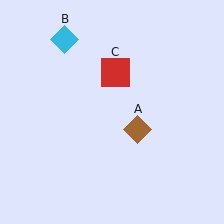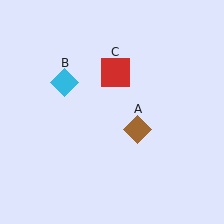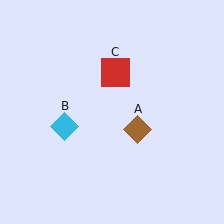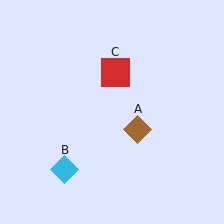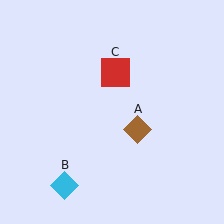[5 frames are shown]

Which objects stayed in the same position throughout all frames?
Brown diamond (object A) and red square (object C) remained stationary.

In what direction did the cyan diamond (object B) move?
The cyan diamond (object B) moved down.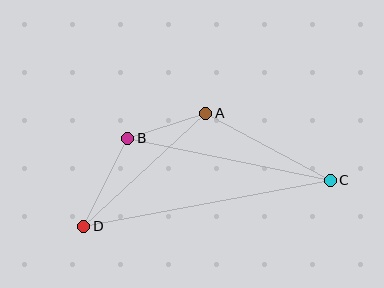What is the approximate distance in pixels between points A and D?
The distance between A and D is approximately 167 pixels.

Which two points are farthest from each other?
Points C and D are farthest from each other.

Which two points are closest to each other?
Points A and B are closest to each other.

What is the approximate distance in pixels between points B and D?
The distance between B and D is approximately 99 pixels.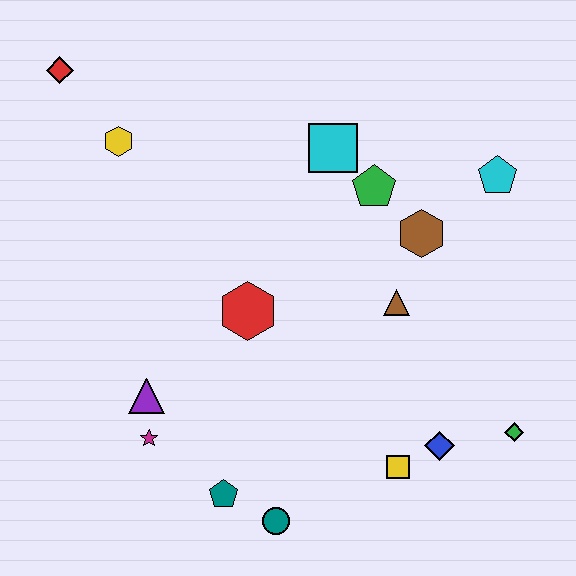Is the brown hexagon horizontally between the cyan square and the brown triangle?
No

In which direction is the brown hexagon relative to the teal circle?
The brown hexagon is above the teal circle.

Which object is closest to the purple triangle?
The magenta star is closest to the purple triangle.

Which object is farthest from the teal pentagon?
The red diamond is farthest from the teal pentagon.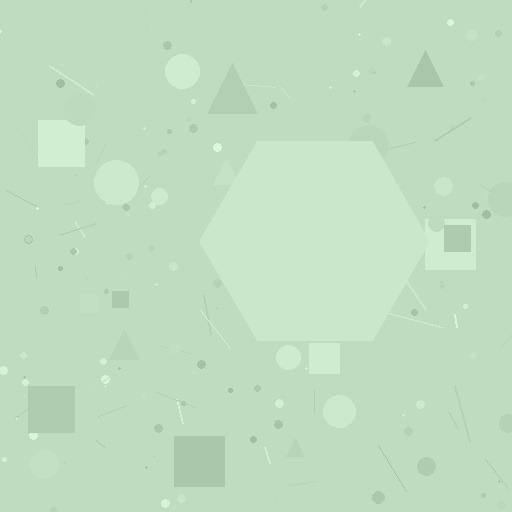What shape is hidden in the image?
A hexagon is hidden in the image.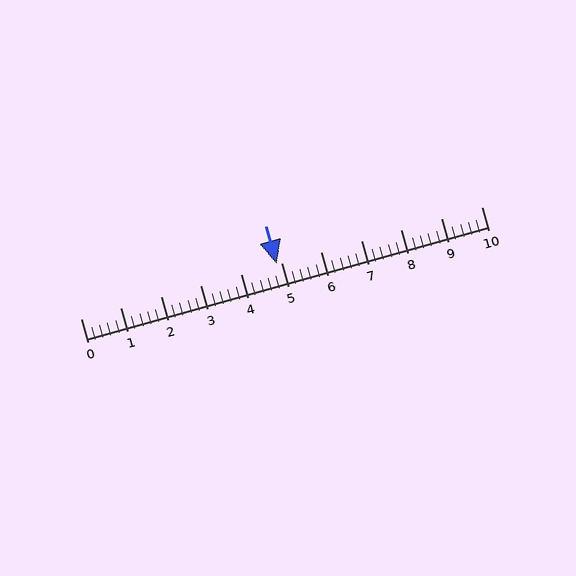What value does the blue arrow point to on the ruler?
The blue arrow points to approximately 4.9.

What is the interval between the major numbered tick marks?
The major tick marks are spaced 1 units apart.